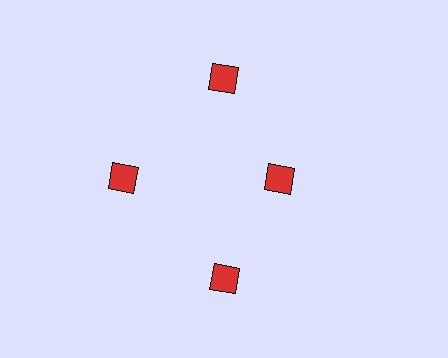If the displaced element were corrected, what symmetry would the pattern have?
It would have 4-fold rotational symmetry — the pattern would map onto itself every 90 degrees.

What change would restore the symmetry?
The symmetry would be restored by moving it outward, back onto the ring so that all 4 diamonds sit at equal angles and equal distance from the center.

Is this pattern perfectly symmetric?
No. The 4 red diamonds are arranged in a ring, but one element near the 3 o'clock position is pulled inward toward the center, breaking the 4-fold rotational symmetry.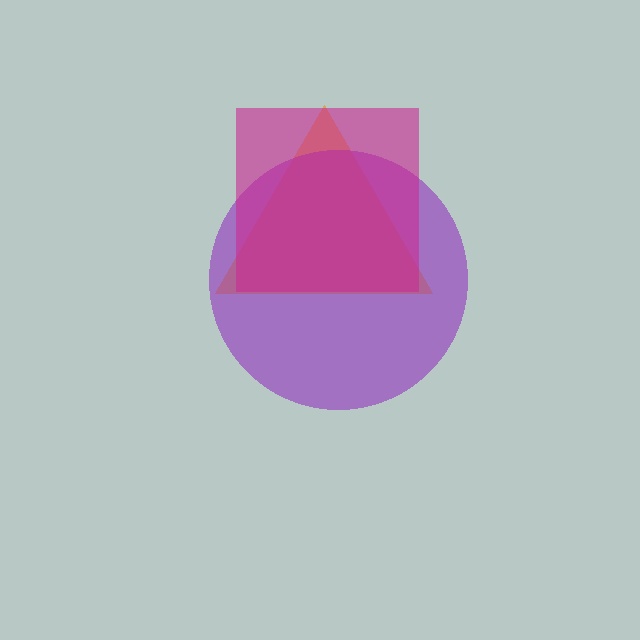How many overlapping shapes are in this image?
There are 3 overlapping shapes in the image.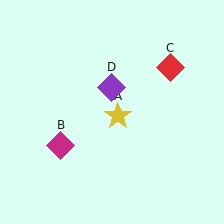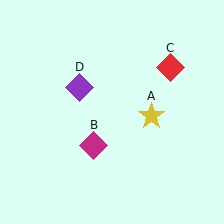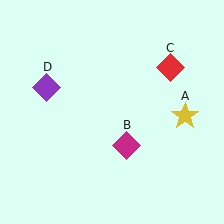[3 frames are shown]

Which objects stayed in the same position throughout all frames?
Red diamond (object C) remained stationary.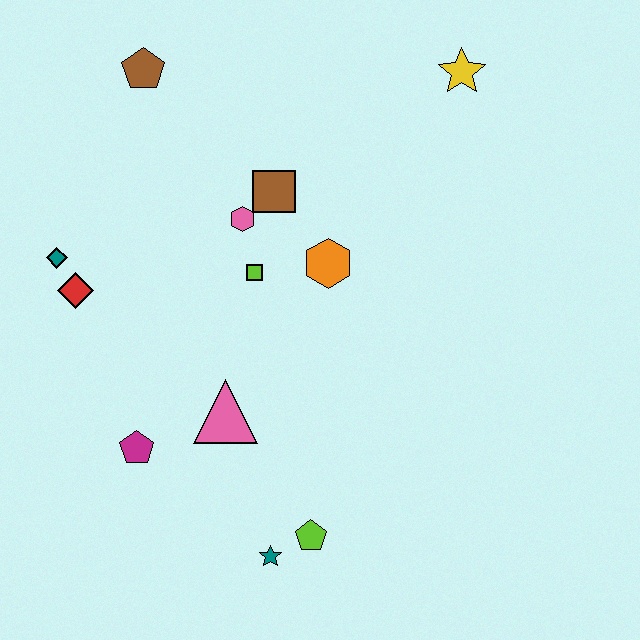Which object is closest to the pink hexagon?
The brown square is closest to the pink hexagon.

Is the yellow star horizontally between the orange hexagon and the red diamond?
No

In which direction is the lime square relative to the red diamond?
The lime square is to the right of the red diamond.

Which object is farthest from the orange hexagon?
The teal star is farthest from the orange hexagon.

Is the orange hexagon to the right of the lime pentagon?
Yes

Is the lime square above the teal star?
Yes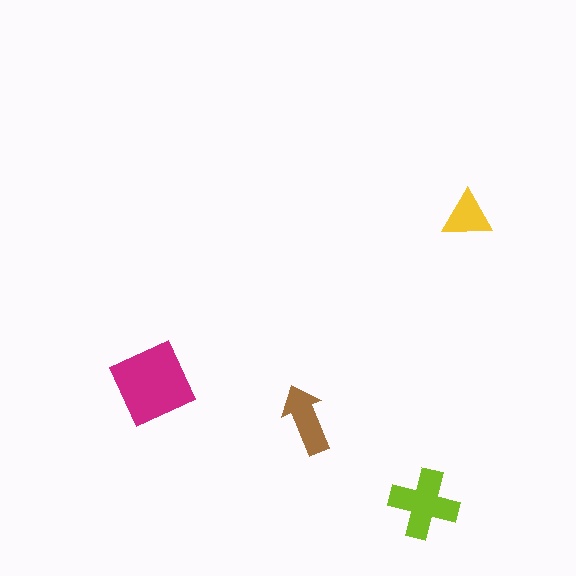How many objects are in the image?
There are 4 objects in the image.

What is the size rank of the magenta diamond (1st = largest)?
1st.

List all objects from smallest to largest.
The yellow triangle, the brown arrow, the lime cross, the magenta diamond.